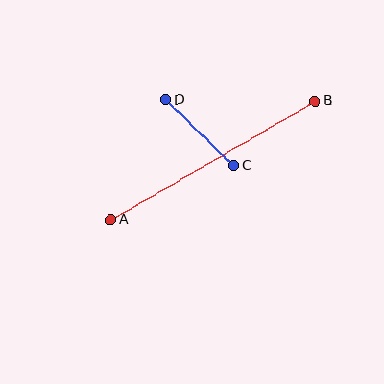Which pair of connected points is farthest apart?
Points A and B are farthest apart.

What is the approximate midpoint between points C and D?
The midpoint is at approximately (200, 133) pixels.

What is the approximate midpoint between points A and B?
The midpoint is at approximately (213, 160) pixels.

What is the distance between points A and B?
The distance is approximately 236 pixels.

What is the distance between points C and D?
The distance is approximately 95 pixels.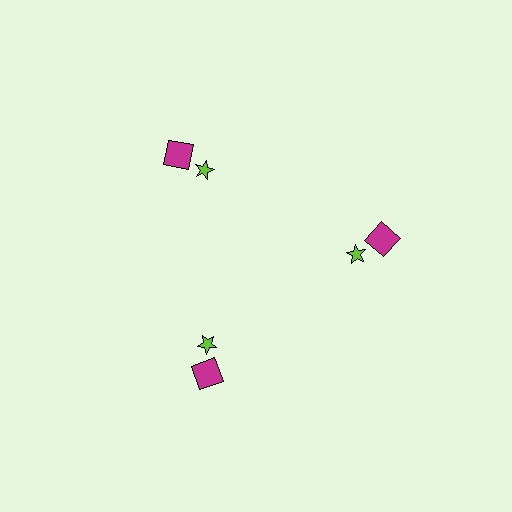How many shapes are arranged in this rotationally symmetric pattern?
There are 6 shapes, arranged in 3 groups of 2.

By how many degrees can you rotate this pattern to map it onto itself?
The pattern maps onto itself every 120 degrees of rotation.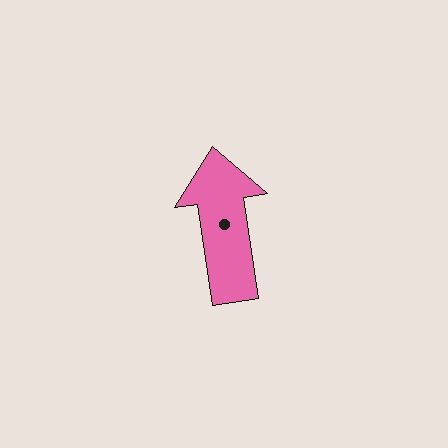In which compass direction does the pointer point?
North.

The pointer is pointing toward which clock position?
Roughly 12 o'clock.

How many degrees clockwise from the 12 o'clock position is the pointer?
Approximately 352 degrees.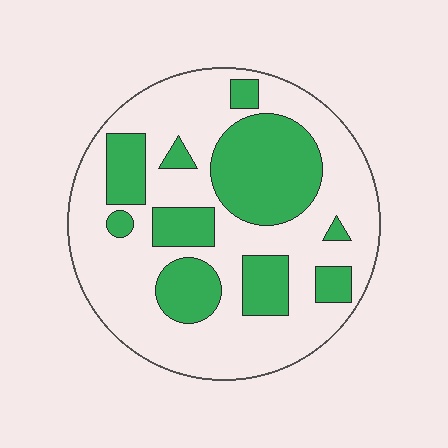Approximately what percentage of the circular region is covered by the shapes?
Approximately 35%.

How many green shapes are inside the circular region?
10.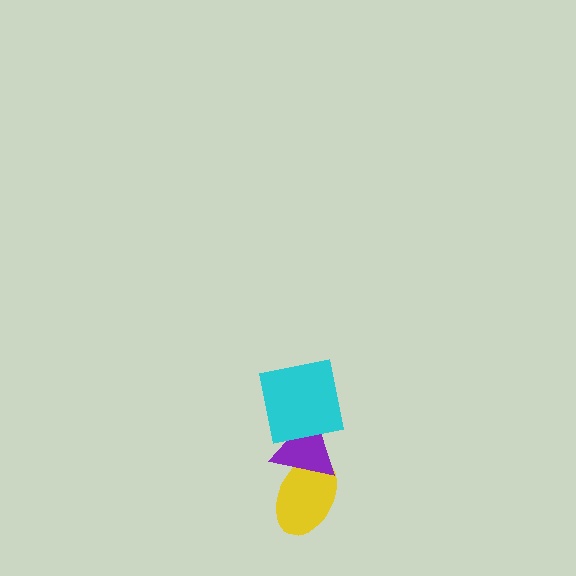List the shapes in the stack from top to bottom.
From top to bottom: the cyan square, the purple triangle, the yellow ellipse.